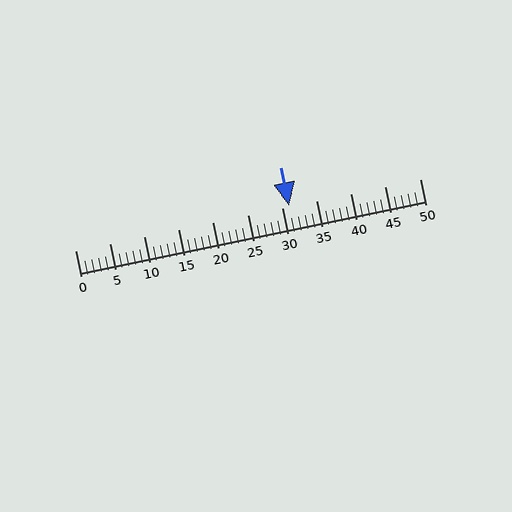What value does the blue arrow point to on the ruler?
The blue arrow points to approximately 31.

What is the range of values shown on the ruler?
The ruler shows values from 0 to 50.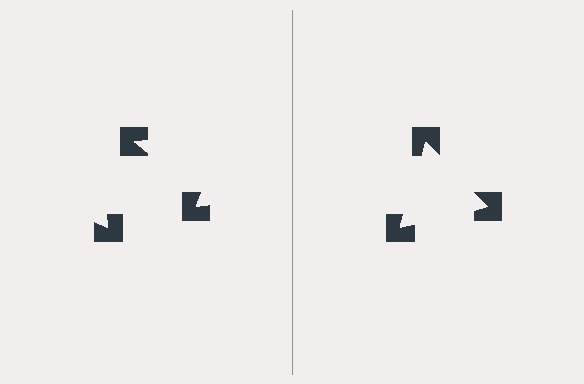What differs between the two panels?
The notched squares are positioned identically on both sides; only the wedge orientations differ. On the right they align to a triangle; on the left they are misaligned.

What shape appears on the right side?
An illusory triangle.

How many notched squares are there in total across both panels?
6 — 3 on each side.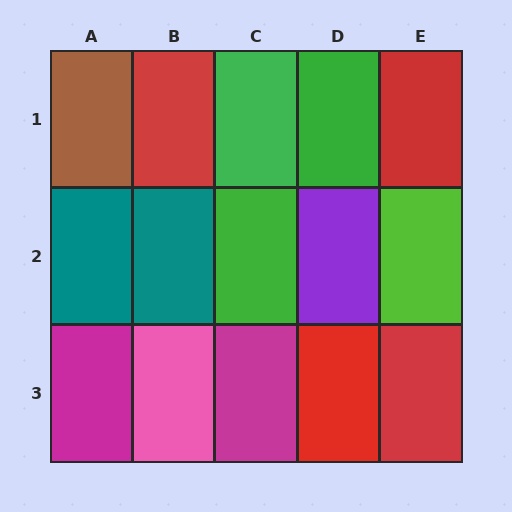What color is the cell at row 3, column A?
Magenta.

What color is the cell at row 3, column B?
Pink.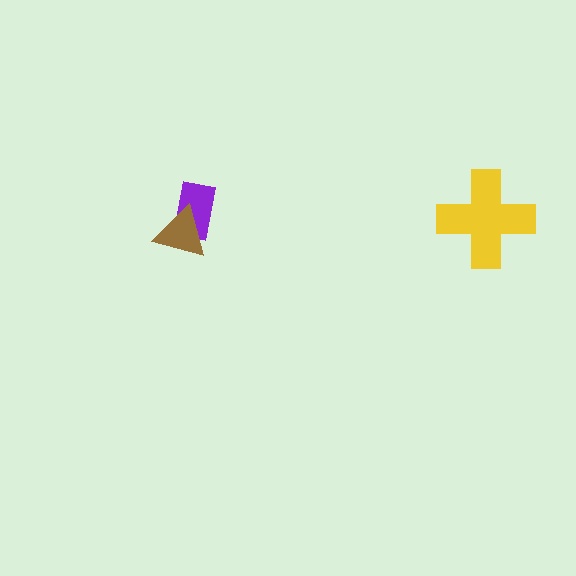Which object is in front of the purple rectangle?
The brown triangle is in front of the purple rectangle.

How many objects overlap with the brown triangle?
1 object overlaps with the brown triangle.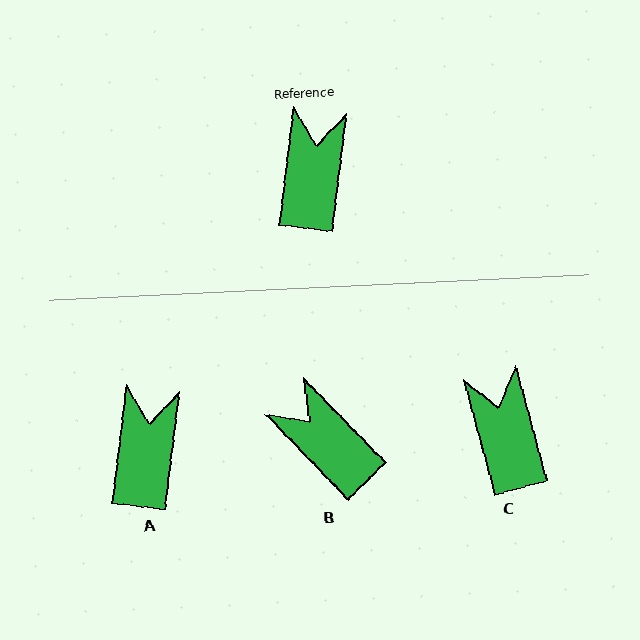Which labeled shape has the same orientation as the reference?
A.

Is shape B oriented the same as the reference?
No, it is off by about 51 degrees.